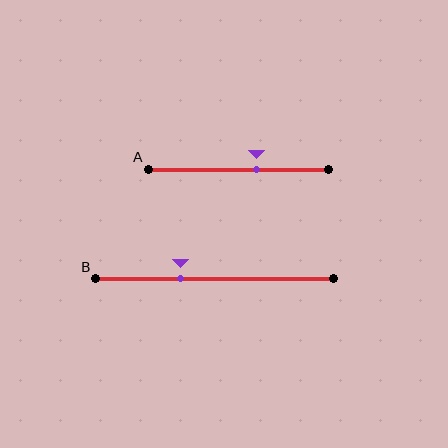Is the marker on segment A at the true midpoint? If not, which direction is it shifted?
No, the marker on segment A is shifted to the right by about 10% of the segment length.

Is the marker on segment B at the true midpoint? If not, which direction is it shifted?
No, the marker on segment B is shifted to the left by about 14% of the segment length.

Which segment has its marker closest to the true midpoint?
Segment A has its marker closest to the true midpoint.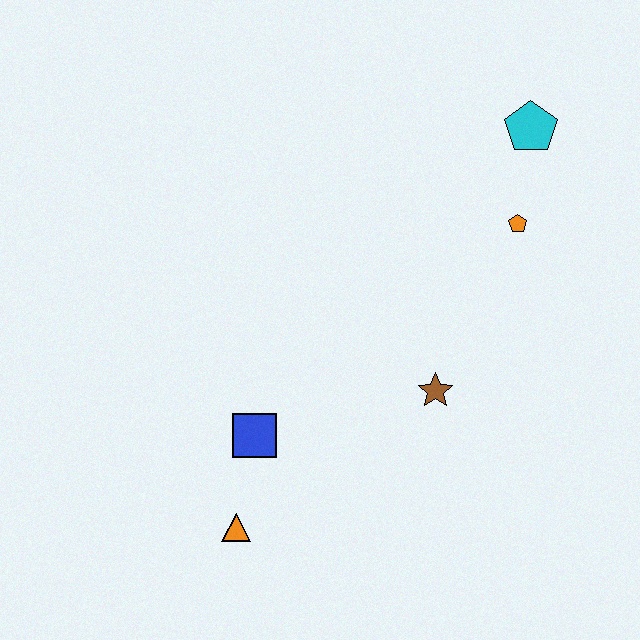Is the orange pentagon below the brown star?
No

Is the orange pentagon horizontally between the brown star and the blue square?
No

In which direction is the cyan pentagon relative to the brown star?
The cyan pentagon is above the brown star.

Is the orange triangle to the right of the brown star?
No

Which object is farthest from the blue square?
The cyan pentagon is farthest from the blue square.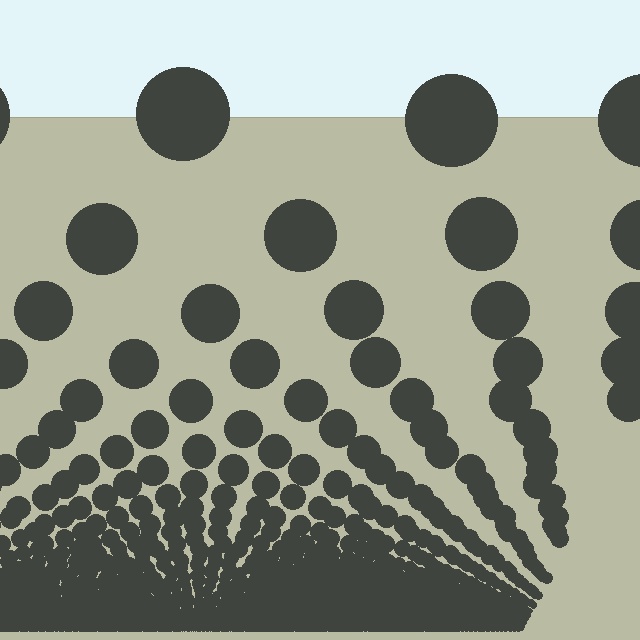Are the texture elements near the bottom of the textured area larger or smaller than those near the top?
Smaller. The gradient is inverted — elements near the bottom are smaller and denser.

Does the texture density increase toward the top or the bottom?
Density increases toward the bottom.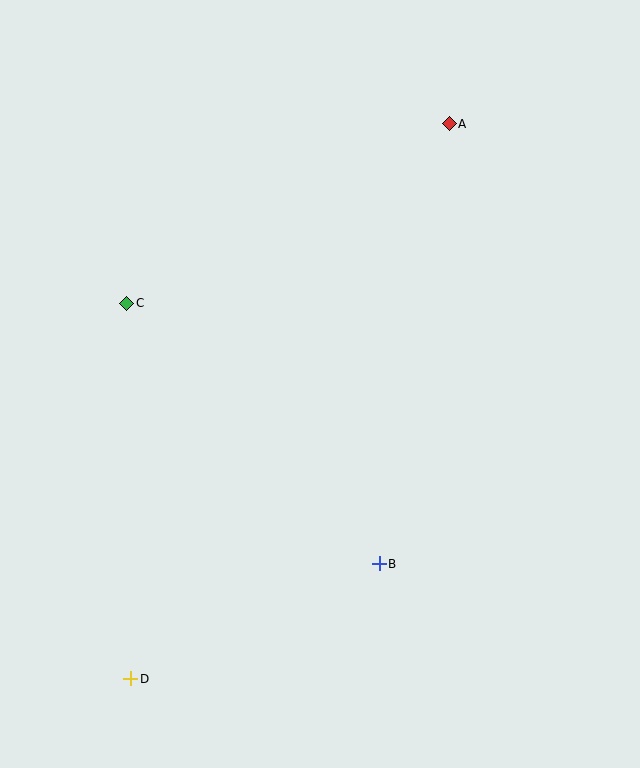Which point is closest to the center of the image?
Point B at (379, 564) is closest to the center.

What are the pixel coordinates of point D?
Point D is at (131, 679).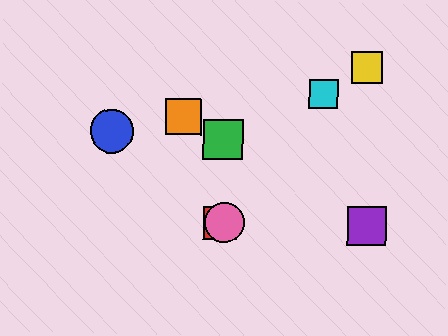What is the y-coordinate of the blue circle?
The blue circle is at y≈131.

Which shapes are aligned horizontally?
The red square, the purple square, the pink circle are aligned horizontally.